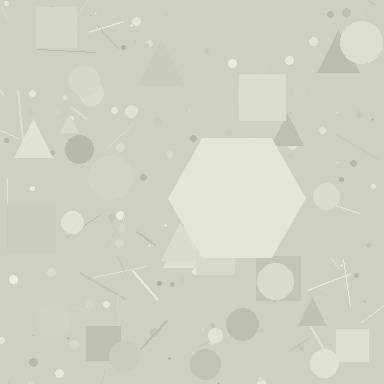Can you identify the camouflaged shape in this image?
The camouflaged shape is a hexagon.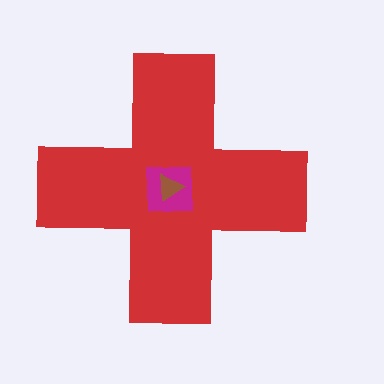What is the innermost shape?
The brown triangle.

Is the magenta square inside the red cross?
Yes.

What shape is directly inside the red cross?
The magenta square.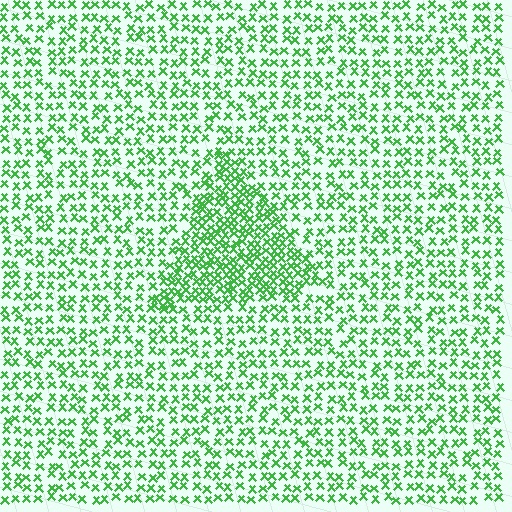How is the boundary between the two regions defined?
The boundary is defined by a change in element density (approximately 2.0x ratio). All elements are the same color, size, and shape.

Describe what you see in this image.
The image contains small green elements arranged at two different densities. A triangle-shaped region is visible where the elements are more densely packed than the surrounding area.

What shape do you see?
I see a triangle.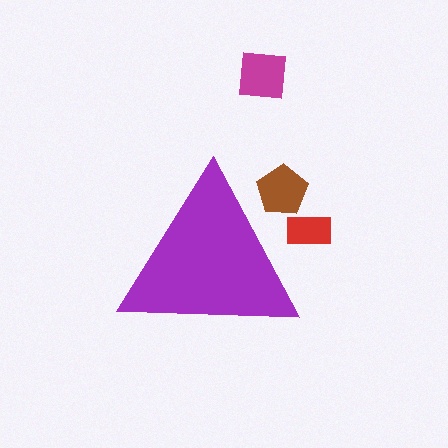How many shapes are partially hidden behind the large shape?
2 shapes are partially hidden.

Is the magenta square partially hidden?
No, the magenta square is fully visible.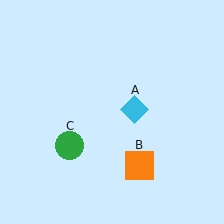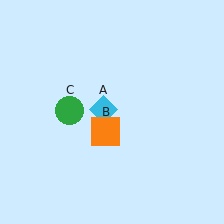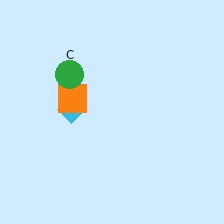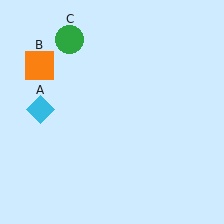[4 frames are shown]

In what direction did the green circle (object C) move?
The green circle (object C) moved up.